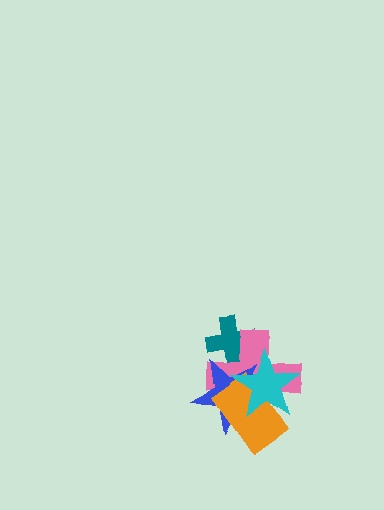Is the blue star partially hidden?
Yes, it is partially covered by another shape.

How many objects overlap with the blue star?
4 objects overlap with the blue star.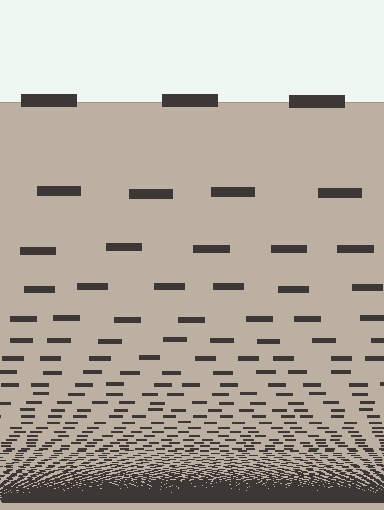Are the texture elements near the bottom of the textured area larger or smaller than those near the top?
Smaller. The gradient is inverted — elements near the bottom are smaller and denser.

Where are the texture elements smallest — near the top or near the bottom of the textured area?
Near the bottom.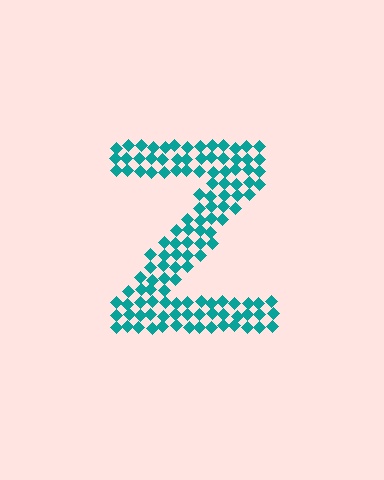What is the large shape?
The large shape is the letter Z.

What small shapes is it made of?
It is made of small diamonds.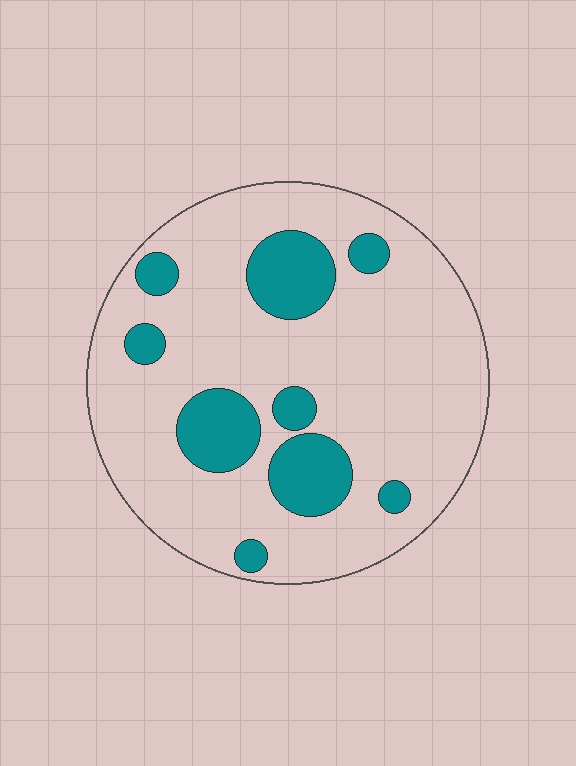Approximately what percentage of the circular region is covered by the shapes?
Approximately 20%.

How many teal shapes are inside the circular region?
9.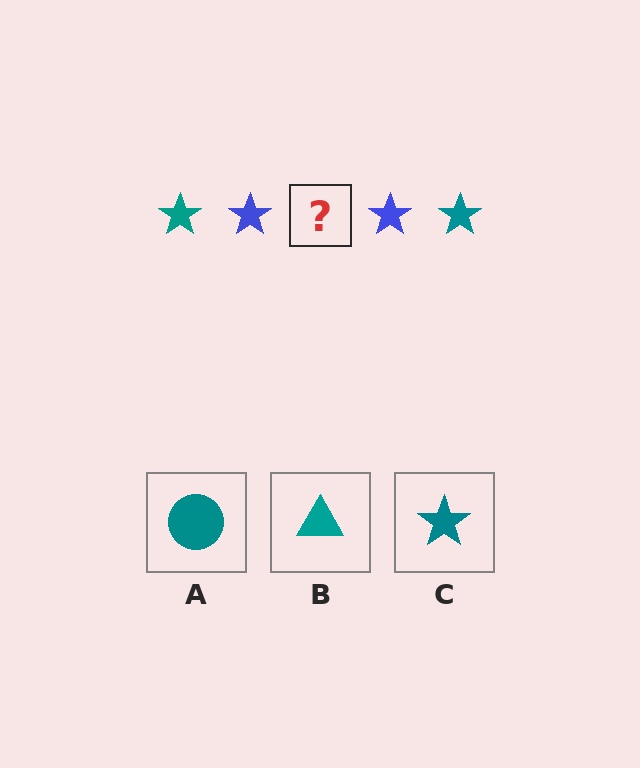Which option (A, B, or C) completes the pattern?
C.